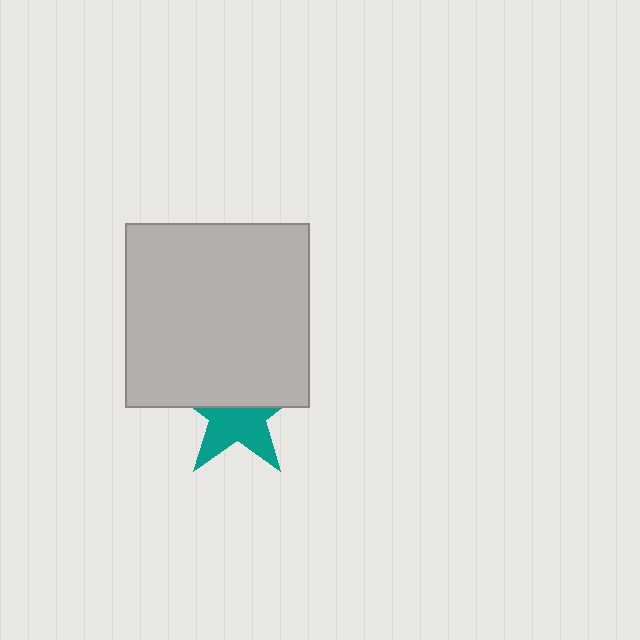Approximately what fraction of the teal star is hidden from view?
Roughly 50% of the teal star is hidden behind the light gray square.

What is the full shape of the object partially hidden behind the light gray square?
The partially hidden object is a teal star.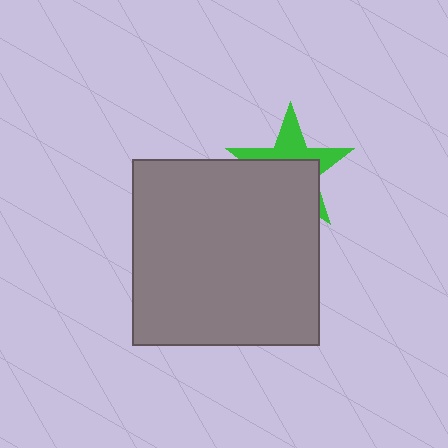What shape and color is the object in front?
The object in front is a gray square.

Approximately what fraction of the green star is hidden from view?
Roughly 55% of the green star is hidden behind the gray square.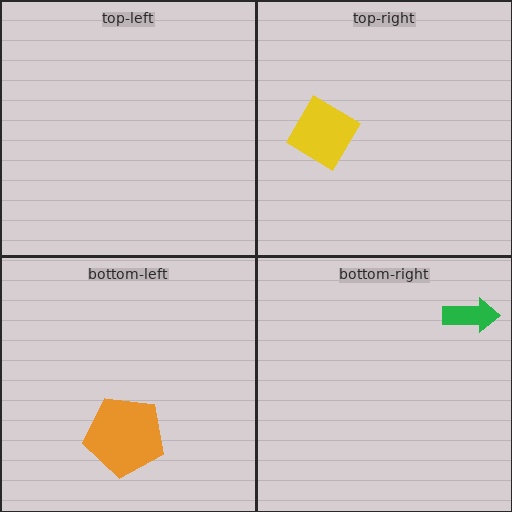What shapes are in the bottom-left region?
The orange pentagon.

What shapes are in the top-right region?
The yellow diamond.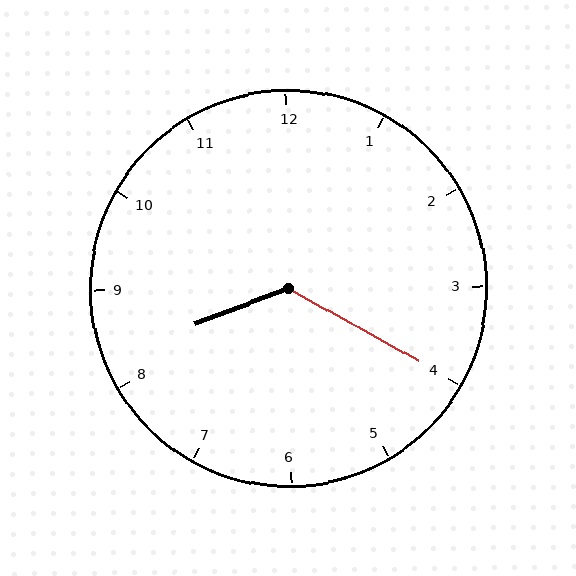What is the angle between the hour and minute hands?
Approximately 130 degrees.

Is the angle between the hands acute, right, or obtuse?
It is obtuse.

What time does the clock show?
8:20.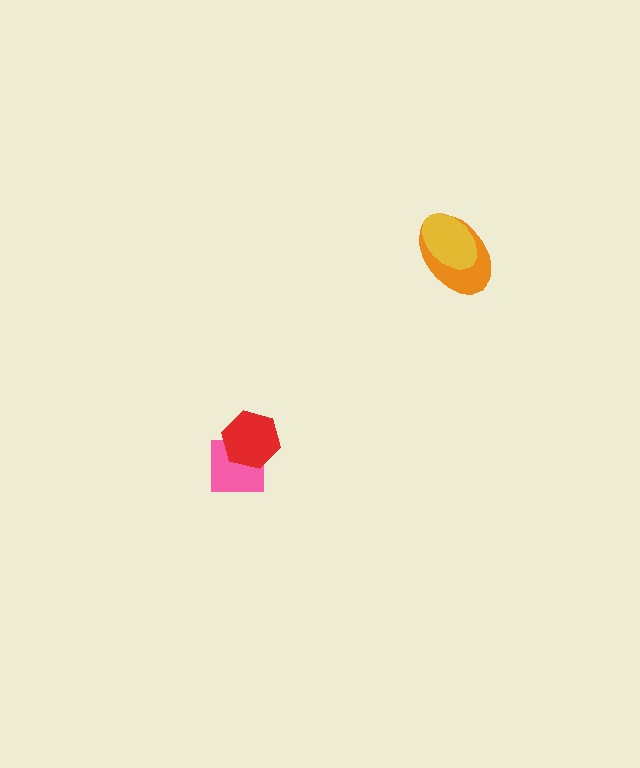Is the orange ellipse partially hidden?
Yes, it is partially covered by another shape.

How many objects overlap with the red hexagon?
1 object overlaps with the red hexagon.